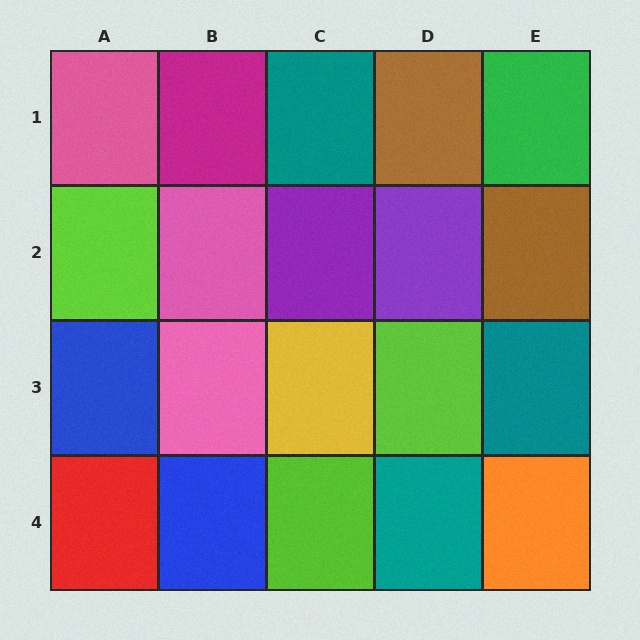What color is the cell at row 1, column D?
Brown.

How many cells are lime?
3 cells are lime.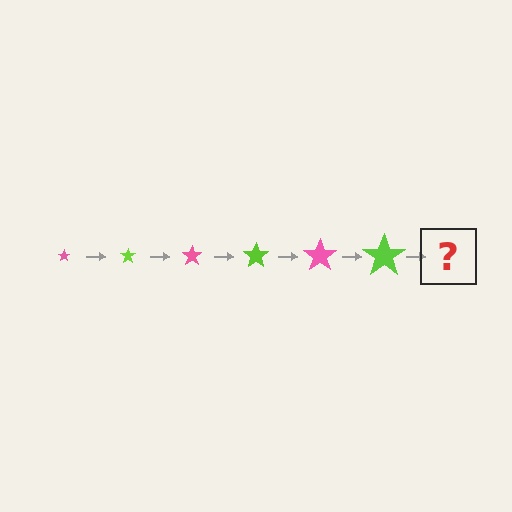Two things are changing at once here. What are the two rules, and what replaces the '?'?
The two rules are that the star grows larger each step and the color cycles through pink and lime. The '?' should be a pink star, larger than the previous one.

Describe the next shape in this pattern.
It should be a pink star, larger than the previous one.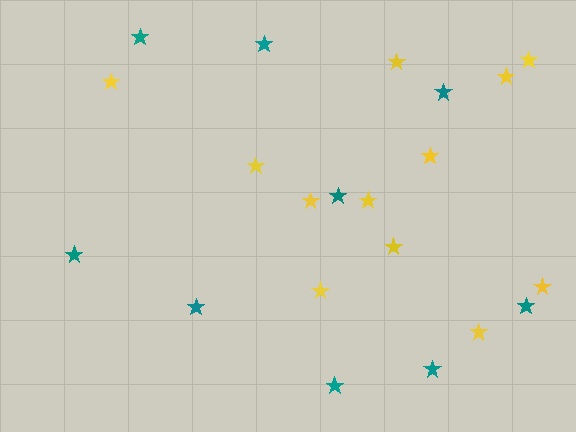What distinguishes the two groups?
There are 2 groups: one group of yellow stars (12) and one group of teal stars (9).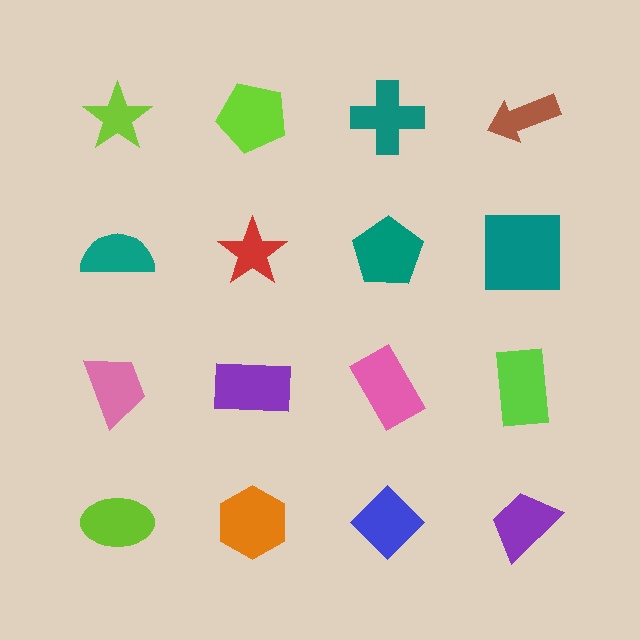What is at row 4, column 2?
An orange hexagon.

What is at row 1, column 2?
A lime pentagon.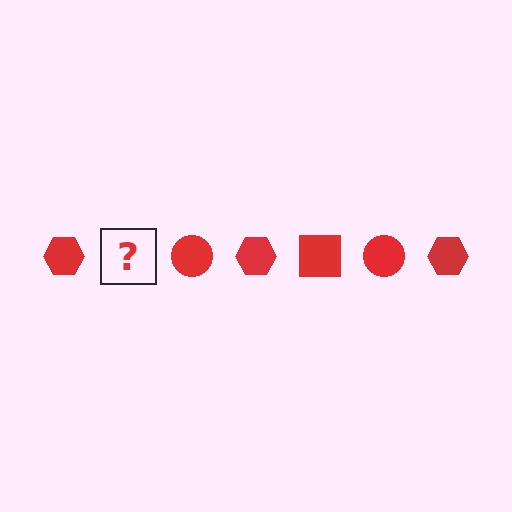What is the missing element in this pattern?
The missing element is a red square.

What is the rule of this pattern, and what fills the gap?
The rule is that the pattern cycles through hexagon, square, circle shapes in red. The gap should be filled with a red square.